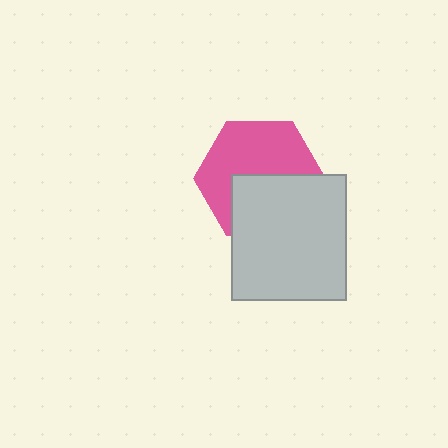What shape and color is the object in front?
The object in front is a light gray rectangle.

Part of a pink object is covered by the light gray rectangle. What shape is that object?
It is a hexagon.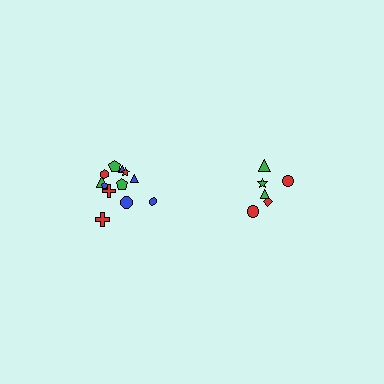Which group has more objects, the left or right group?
The left group.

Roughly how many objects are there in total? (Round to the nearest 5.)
Roughly 20 objects in total.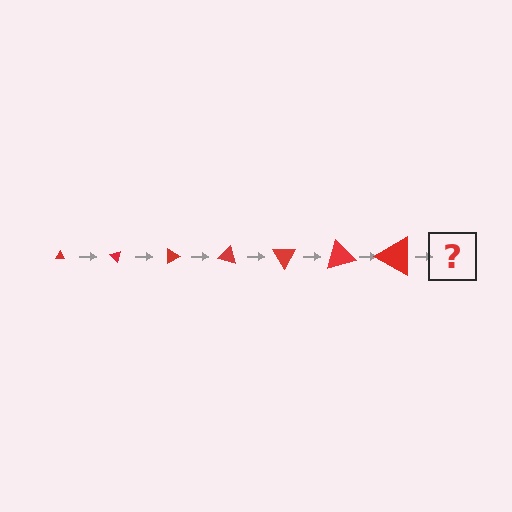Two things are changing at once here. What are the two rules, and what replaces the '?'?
The two rules are that the triangle grows larger each step and it rotates 45 degrees each step. The '?' should be a triangle, larger than the previous one and rotated 315 degrees from the start.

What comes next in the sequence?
The next element should be a triangle, larger than the previous one and rotated 315 degrees from the start.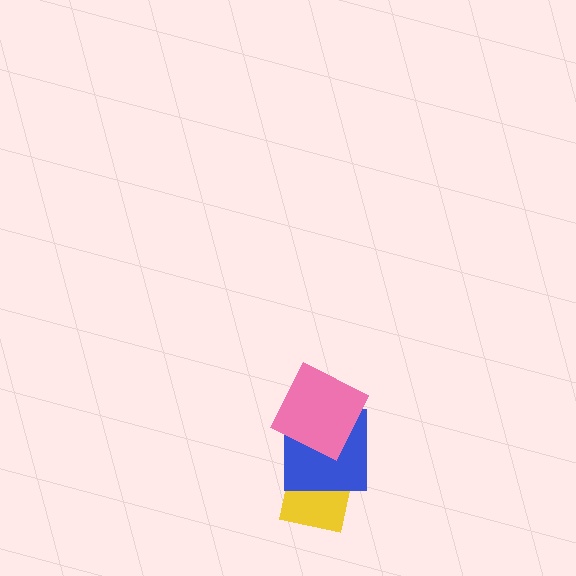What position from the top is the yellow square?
The yellow square is 3rd from the top.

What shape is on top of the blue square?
The pink square is on top of the blue square.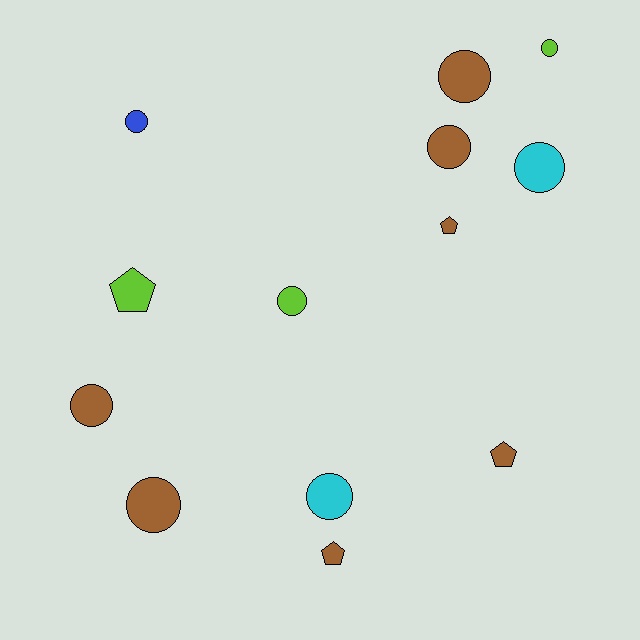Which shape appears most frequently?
Circle, with 9 objects.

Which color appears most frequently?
Brown, with 7 objects.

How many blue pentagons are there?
There are no blue pentagons.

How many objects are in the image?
There are 13 objects.